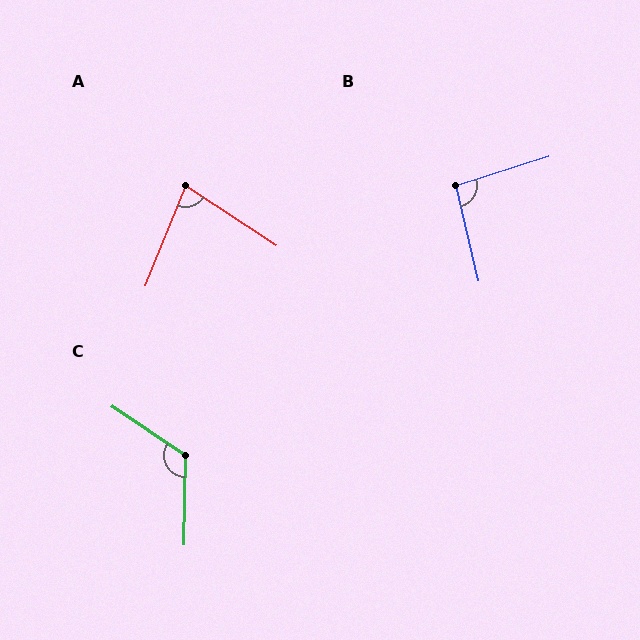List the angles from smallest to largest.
A (78°), B (95°), C (123°).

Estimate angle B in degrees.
Approximately 95 degrees.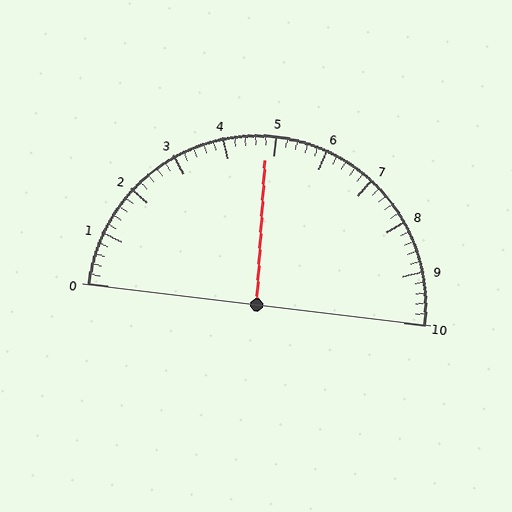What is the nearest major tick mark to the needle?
The nearest major tick mark is 5.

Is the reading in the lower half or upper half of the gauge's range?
The reading is in the lower half of the range (0 to 10).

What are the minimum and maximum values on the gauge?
The gauge ranges from 0 to 10.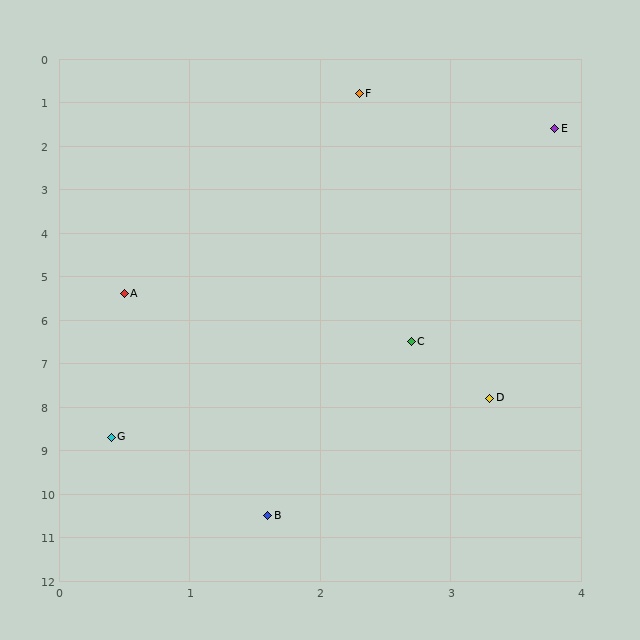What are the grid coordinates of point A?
Point A is at approximately (0.5, 5.4).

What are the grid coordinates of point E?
Point E is at approximately (3.8, 1.6).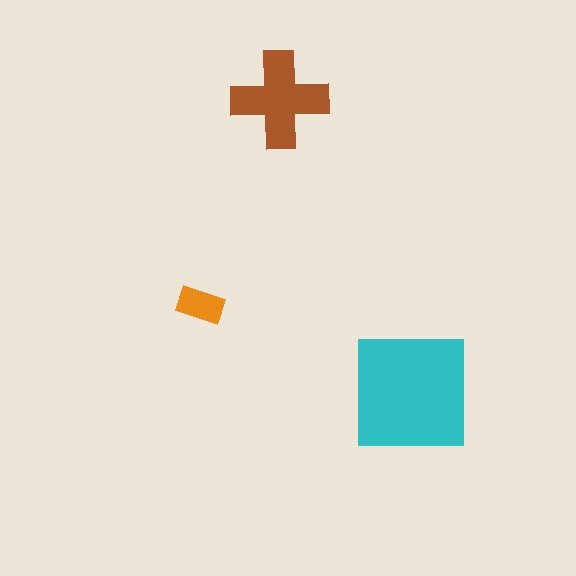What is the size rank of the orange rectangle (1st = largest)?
3rd.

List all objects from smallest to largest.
The orange rectangle, the brown cross, the cyan square.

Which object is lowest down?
The cyan square is bottommost.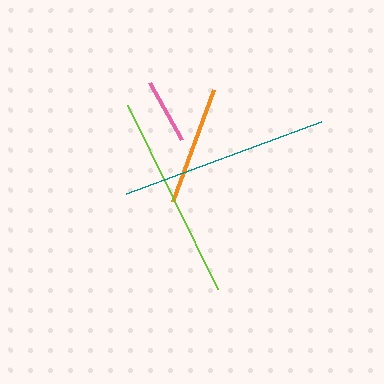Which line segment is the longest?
The teal line is the longest at approximately 208 pixels.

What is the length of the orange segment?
The orange segment is approximately 119 pixels long.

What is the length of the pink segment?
The pink segment is approximately 66 pixels long.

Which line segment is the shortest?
The pink line is the shortest at approximately 66 pixels.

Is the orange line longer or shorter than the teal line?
The teal line is longer than the orange line.